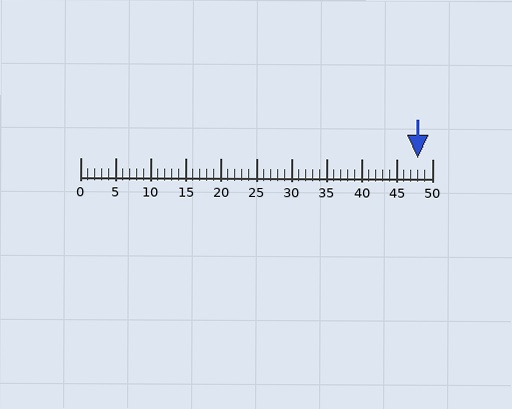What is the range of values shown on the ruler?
The ruler shows values from 0 to 50.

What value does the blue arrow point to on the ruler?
The blue arrow points to approximately 48.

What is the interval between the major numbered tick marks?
The major tick marks are spaced 5 units apart.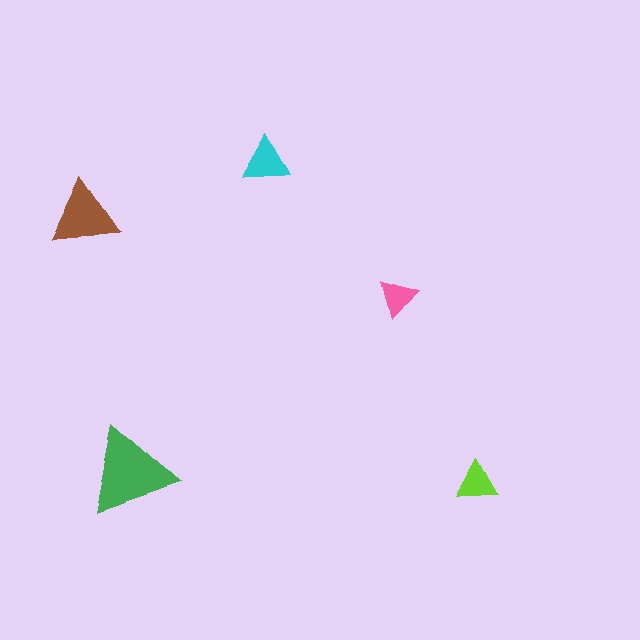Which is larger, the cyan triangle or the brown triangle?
The brown one.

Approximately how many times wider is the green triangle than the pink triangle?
About 2.5 times wider.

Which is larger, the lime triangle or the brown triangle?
The brown one.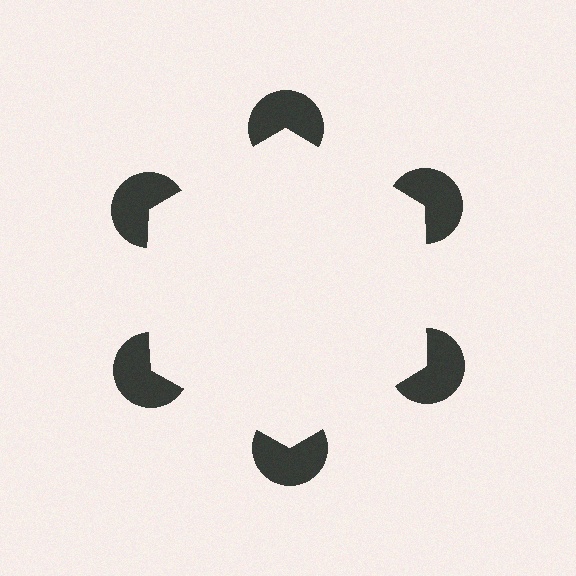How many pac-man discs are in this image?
There are 6 — one at each vertex of the illusory hexagon.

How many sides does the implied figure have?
6 sides.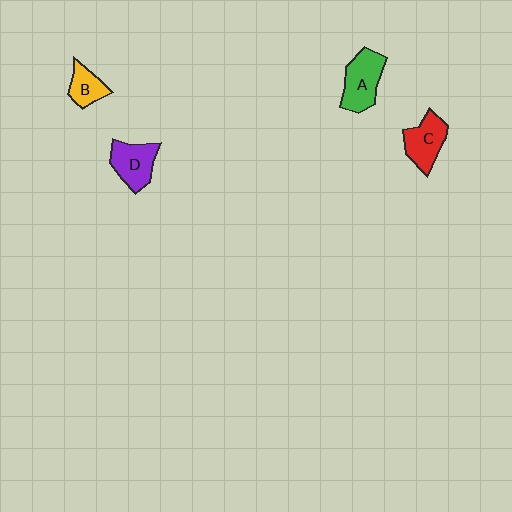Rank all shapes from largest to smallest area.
From largest to smallest: A (green), C (red), D (purple), B (yellow).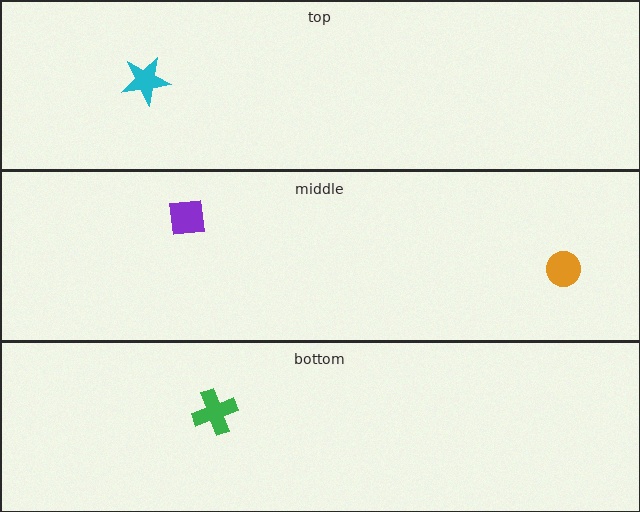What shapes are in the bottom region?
The green cross.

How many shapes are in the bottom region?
1.